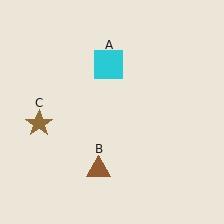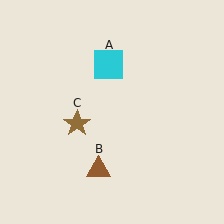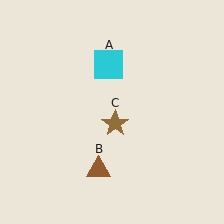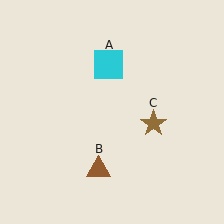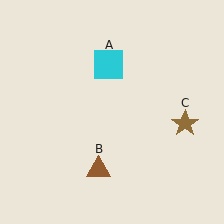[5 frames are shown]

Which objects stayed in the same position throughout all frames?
Cyan square (object A) and brown triangle (object B) remained stationary.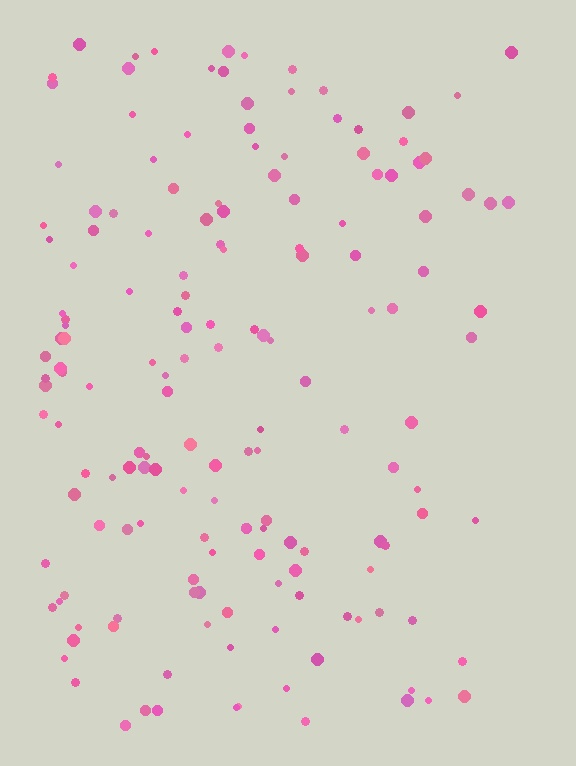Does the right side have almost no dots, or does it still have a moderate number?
Still a moderate number, just noticeably fewer than the left.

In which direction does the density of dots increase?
From right to left, with the left side densest.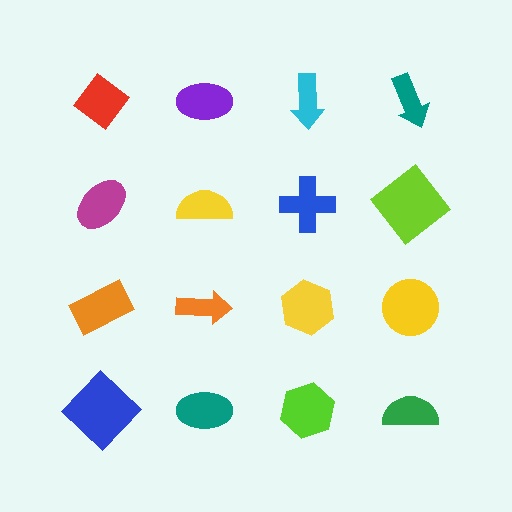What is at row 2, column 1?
A magenta ellipse.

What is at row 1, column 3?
A cyan arrow.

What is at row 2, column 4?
A lime diamond.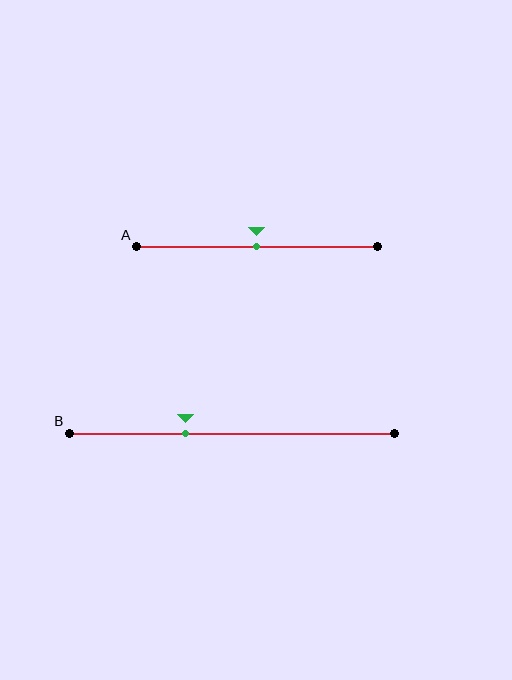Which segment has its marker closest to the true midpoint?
Segment A has its marker closest to the true midpoint.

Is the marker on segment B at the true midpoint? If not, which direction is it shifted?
No, the marker on segment B is shifted to the left by about 14% of the segment length.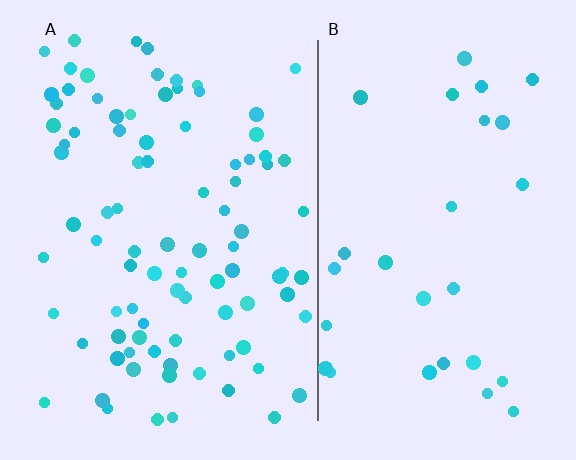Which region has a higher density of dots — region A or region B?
A (the left).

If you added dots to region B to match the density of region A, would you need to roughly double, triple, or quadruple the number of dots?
Approximately triple.